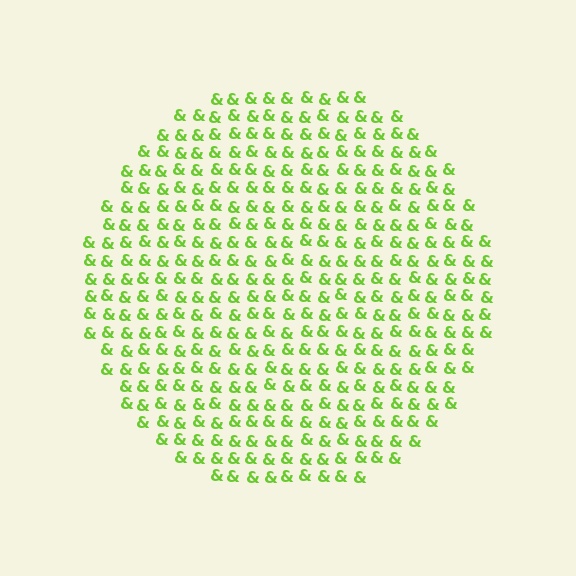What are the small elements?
The small elements are ampersands.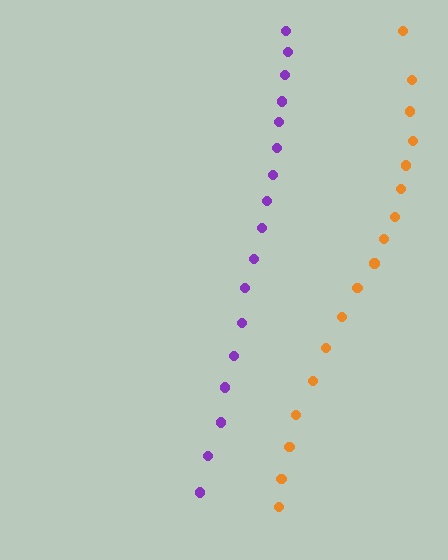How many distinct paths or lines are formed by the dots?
There are 2 distinct paths.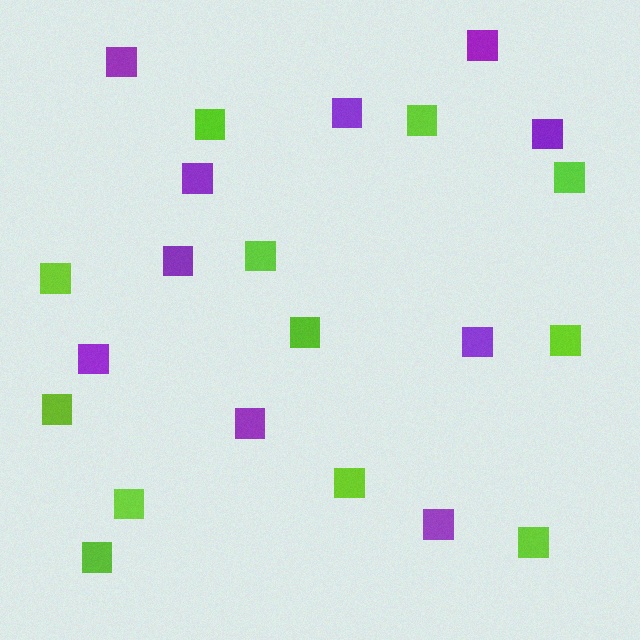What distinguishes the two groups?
There are 2 groups: one group of lime squares (12) and one group of purple squares (10).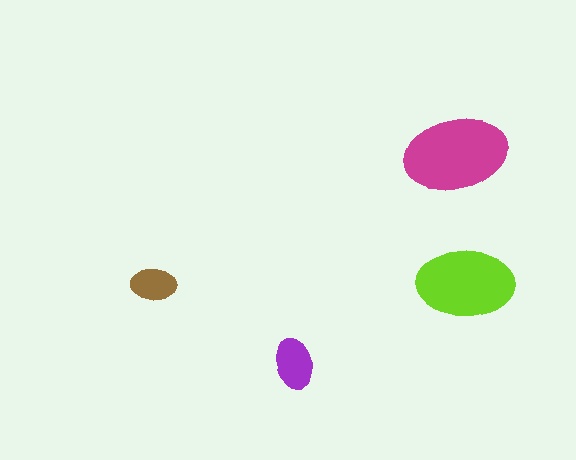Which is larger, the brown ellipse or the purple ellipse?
The purple one.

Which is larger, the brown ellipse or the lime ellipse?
The lime one.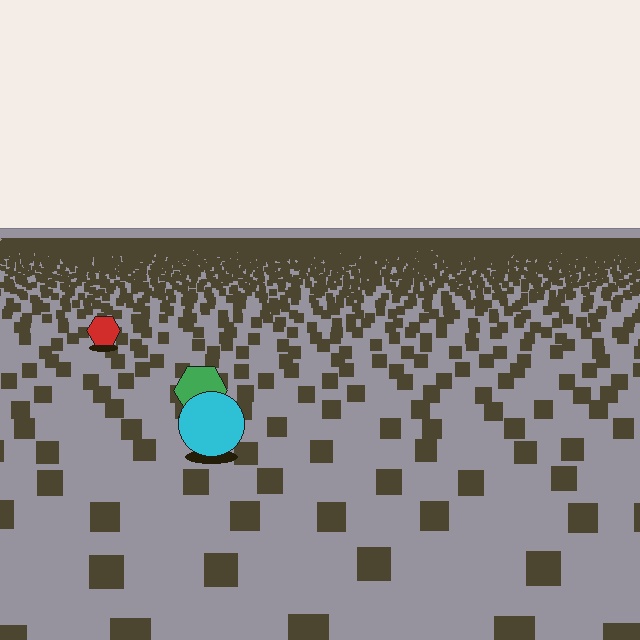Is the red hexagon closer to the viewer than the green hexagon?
No. The green hexagon is closer — you can tell from the texture gradient: the ground texture is coarser near it.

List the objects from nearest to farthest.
From nearest to farthest: the cyan circle, the green hexagon, the red hexagon.